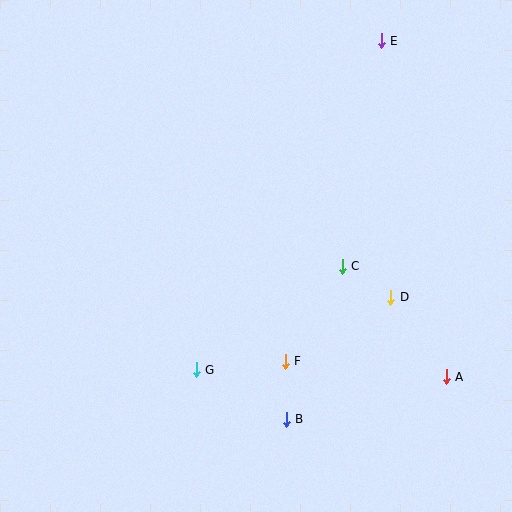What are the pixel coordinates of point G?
Point G is at (196, 370).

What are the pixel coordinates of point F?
Point F is at (285, 361).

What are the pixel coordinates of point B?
Point B is at (286, 419).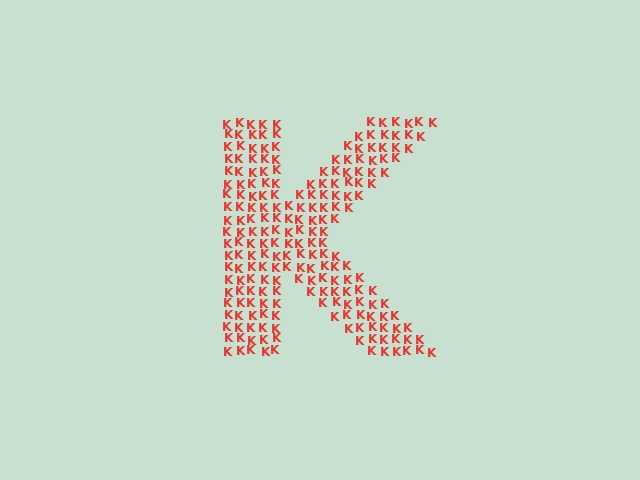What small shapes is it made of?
It is made of small letter K's.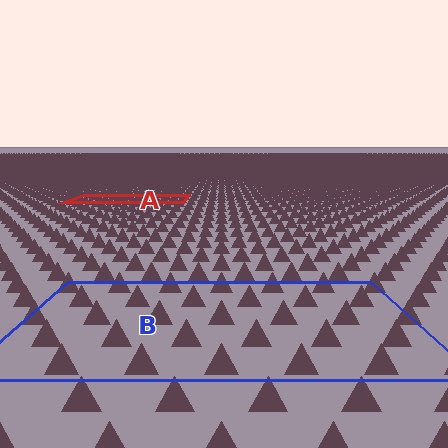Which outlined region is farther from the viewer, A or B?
Region A is farther from the viewer — the texture elements inside it appear smaller and more densely packed.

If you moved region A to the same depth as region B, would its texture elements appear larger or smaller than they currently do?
They would appear larger. At a closer depth, the same texture elements are projected at a bigger on-screen size.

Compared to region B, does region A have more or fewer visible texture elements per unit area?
Region A has more texture elements per unit area — they are packed more densely because it is farther away.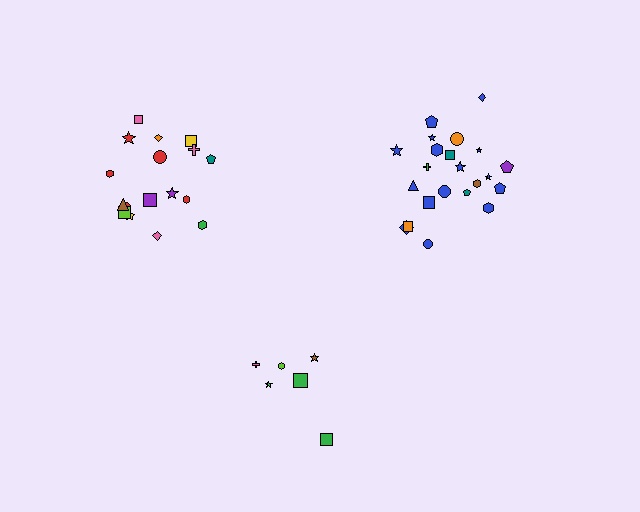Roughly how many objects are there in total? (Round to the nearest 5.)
Roughly 45 objects in total.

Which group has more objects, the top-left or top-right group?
The top-right group.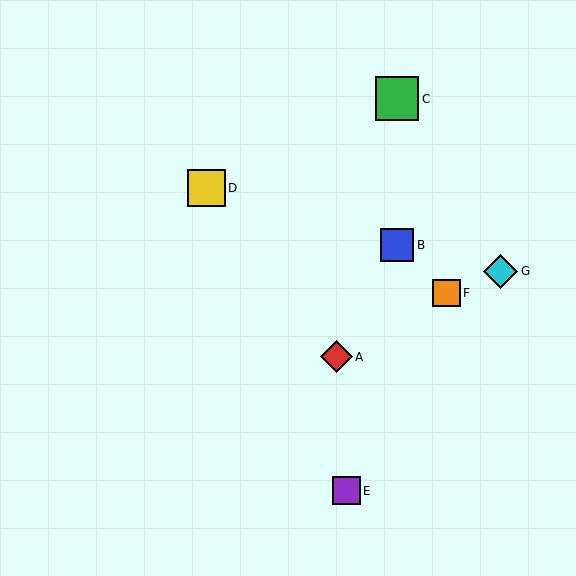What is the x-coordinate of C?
Object C is at x≈397.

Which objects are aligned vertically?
Objects B, C are aligned vertically.